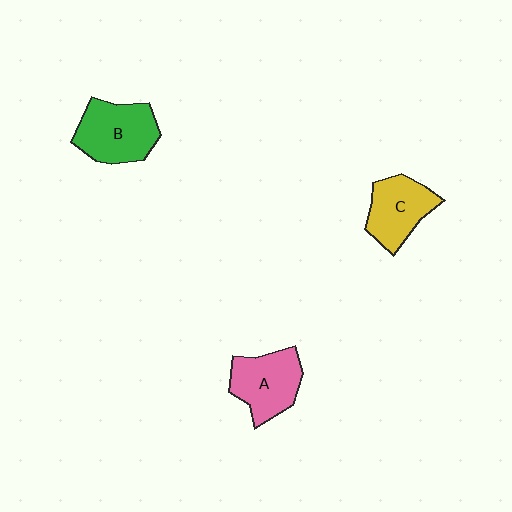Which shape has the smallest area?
Shape C (yellow).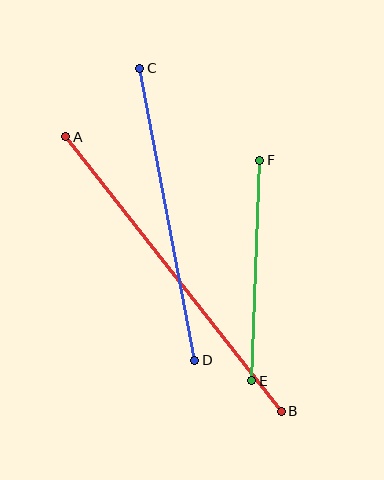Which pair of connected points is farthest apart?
Points A and B are farthest apart.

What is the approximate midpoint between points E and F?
The midpoint is at approximately (256, 270) pixels.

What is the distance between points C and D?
The distance is approximately 297 pixels.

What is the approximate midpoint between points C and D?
The midpoint is at approximately (167, 214) pixels.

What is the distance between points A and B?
The distance is approximately 349 pixels.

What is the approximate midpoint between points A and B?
The midpoint is at approximately (174, 274) pixels.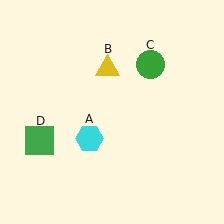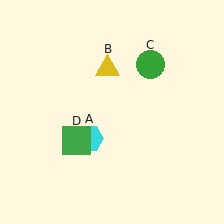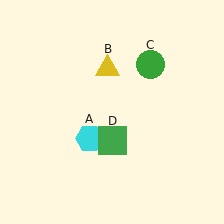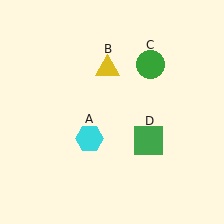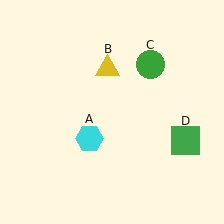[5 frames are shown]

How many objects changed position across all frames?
1 object changed position: green square (object D).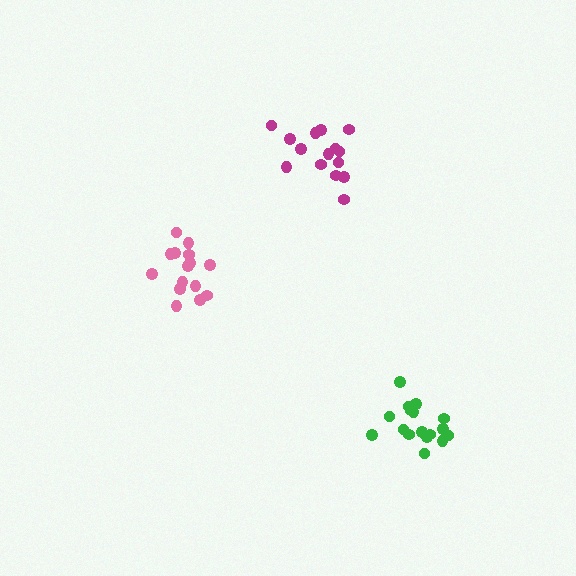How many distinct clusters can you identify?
There are 3 distinct clusters.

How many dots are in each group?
Group 1: 17 dots, Group 2: 15 dots, Group 3: 15 dots (47 total).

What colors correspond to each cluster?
The clusters are colored: green, magenta, pink.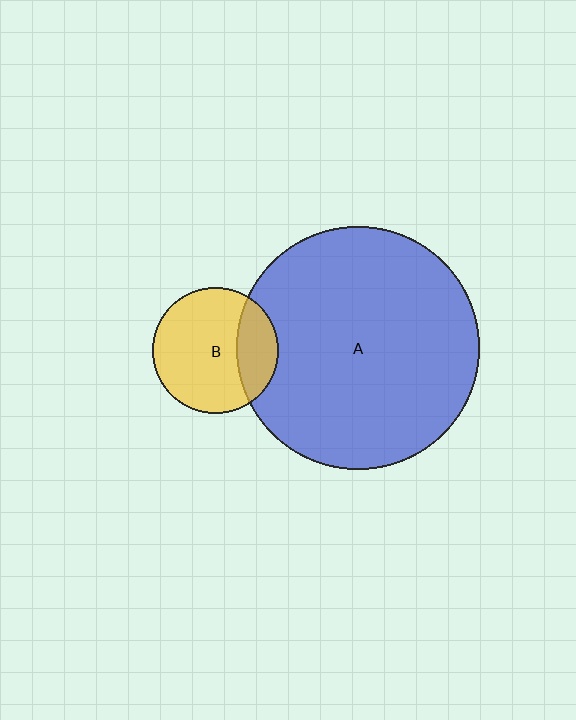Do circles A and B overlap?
Yes.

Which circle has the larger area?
Circle A (blue).